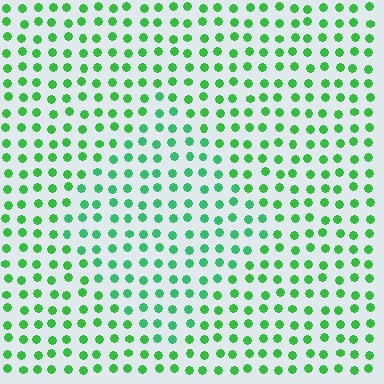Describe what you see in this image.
The image is filled with small green elements in a uniform arrangement. A diamond-shaped region is visible where the elements are tinted to a slightly different hue, forming a subtle color boundary.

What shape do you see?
I see a diamond.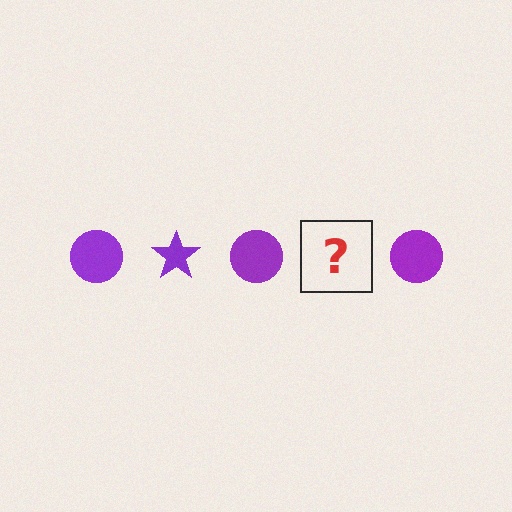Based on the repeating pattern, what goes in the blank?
The blank should be a purple star.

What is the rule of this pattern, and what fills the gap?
The rule is that the pattern cycles through circle, star shapes in purple. The gap should be filled with a purple star.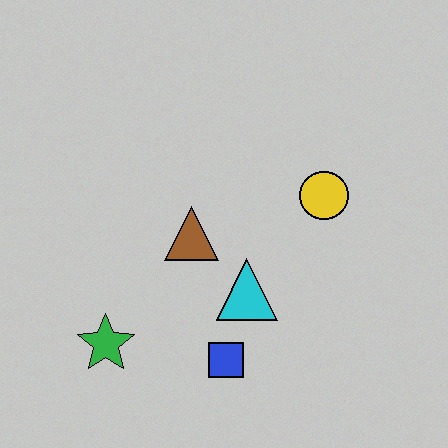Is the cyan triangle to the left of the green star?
No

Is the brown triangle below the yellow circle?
Yes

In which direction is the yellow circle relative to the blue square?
The yellow circle is above the blue square.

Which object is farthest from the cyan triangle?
The green star is farthest from the cyan triangle.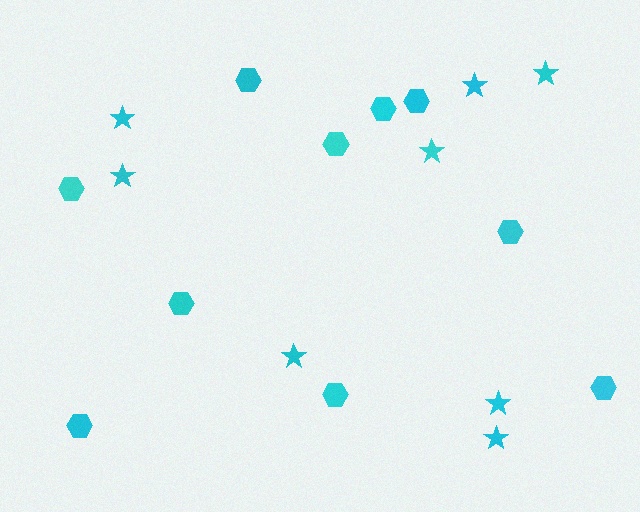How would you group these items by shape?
There are 2 groups: one group of stars (8) and one group of hexagons (10).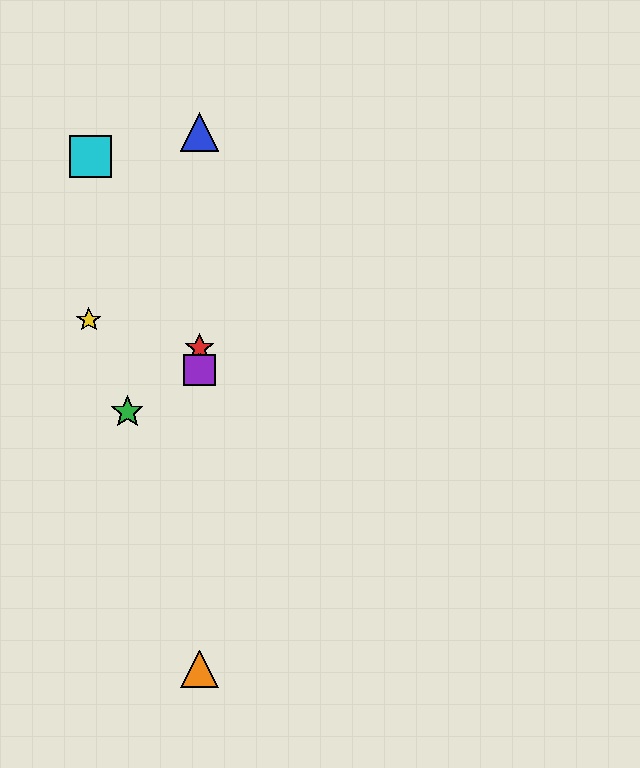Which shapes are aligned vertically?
The red star, the blue triangle, the purple square, the orange triangle are aligned vertically.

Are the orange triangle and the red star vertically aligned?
Yes, both are at x≈199.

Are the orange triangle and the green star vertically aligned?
No, the orange triangle is at x≈199 and the green star is at x≈127.